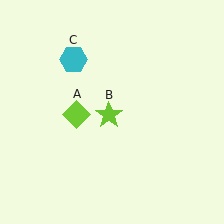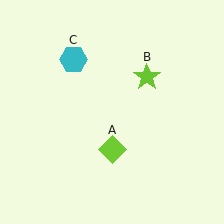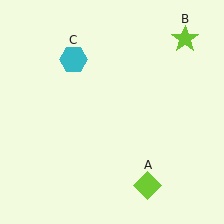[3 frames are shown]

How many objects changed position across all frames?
2 objects changed position: lime diamond (object A), lime star (object B).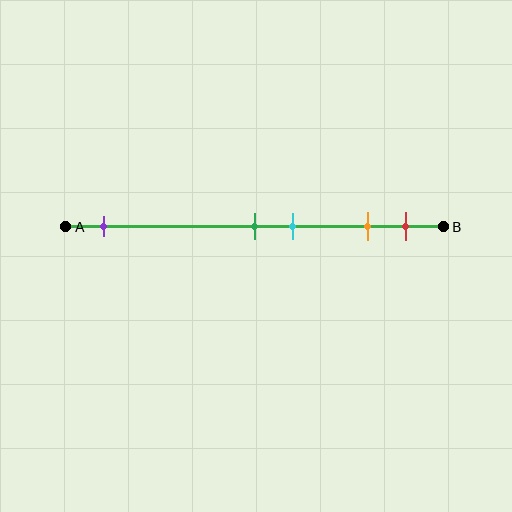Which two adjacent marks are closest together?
The green and cyan marks are the closest adjacent pair.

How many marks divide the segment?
There are 5 marks dividing the segment.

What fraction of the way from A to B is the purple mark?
The purple mark is approximately 10% (0.1) of the way from A to B.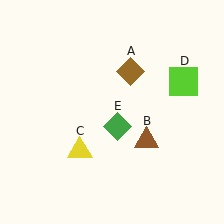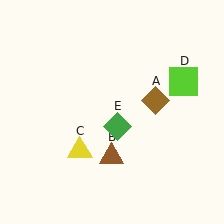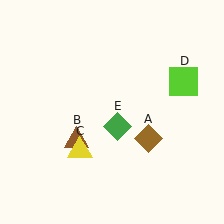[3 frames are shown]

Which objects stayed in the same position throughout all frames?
Yellow triangle (object C) and lime square (object D) and green diamond (object E) remained stationary.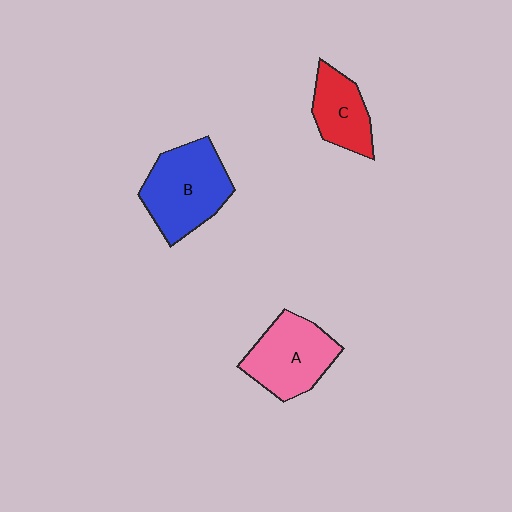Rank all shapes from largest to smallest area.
From largest to smallest: B (blue), A (pink), C (red).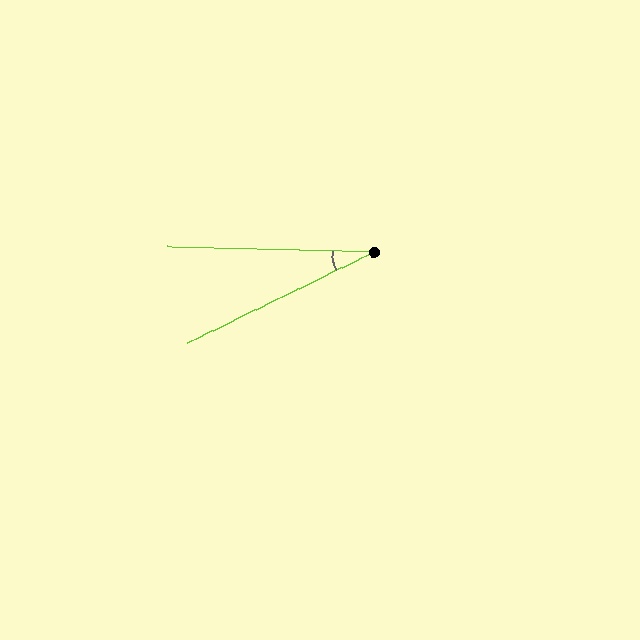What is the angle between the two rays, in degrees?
Approximately 28 degrees.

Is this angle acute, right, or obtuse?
It is acute.